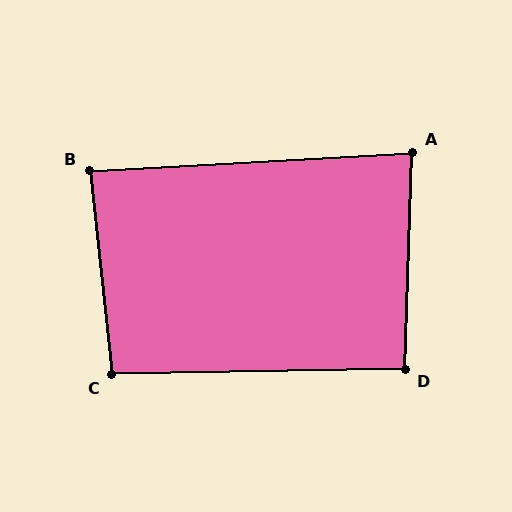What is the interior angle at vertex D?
Approximately 93 degrees (approximately right).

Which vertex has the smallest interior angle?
A, at approximately 85 degrees.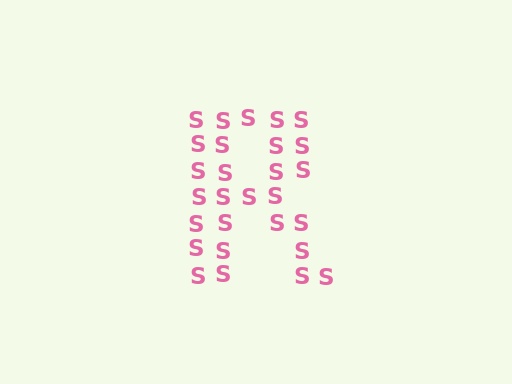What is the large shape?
The large shape is the letter R.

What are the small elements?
The small elements are letter S's.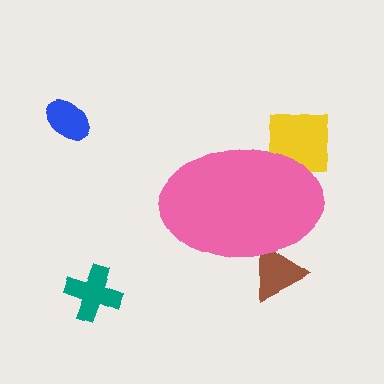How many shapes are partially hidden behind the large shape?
2 shapes are partially hidden.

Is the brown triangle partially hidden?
Yes, the brown triangle is partially hidden behind the pink ellipse.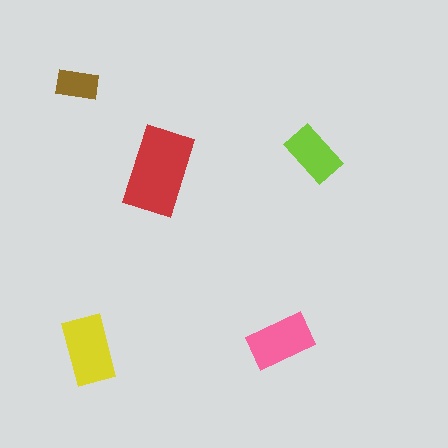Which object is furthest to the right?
The lime rectangle is rightmost.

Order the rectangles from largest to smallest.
the red one, the yellow one, the pink one, the lime one, the brown one.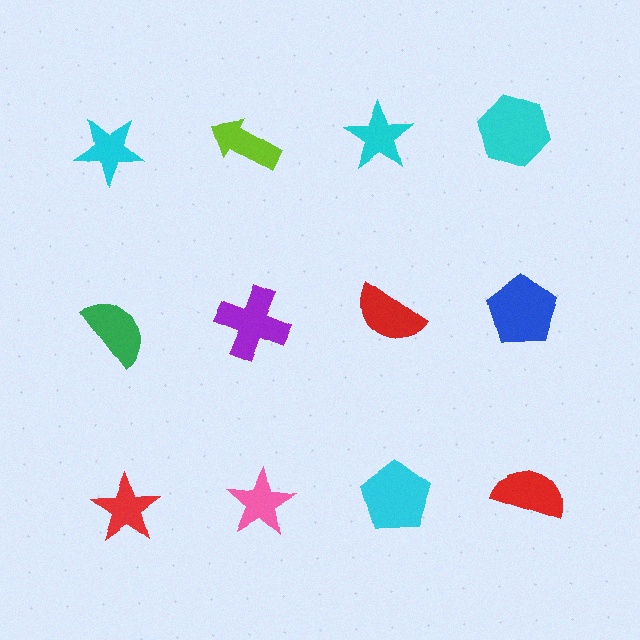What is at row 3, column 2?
A pink star.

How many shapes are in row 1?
4 shapes.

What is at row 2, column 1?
A green semicircle.